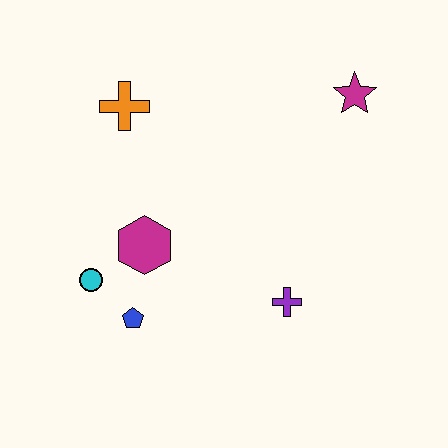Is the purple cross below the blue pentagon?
No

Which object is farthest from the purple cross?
The orange cross is farthest from the purple cross.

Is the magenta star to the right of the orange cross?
Yes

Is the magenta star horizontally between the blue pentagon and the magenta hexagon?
No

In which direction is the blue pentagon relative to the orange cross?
The blue pentagon is below the orange cross.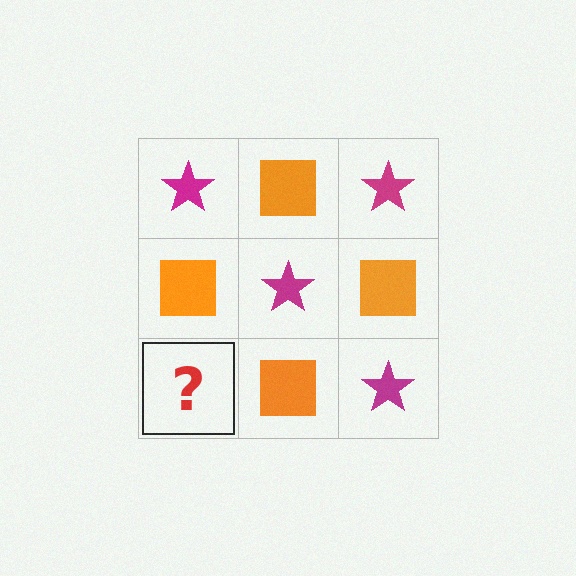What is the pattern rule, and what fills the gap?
The rule is that it alternates magenta star and orange square in a checkerboard pattern. The gap should be filled with a magenta star.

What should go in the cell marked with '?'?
The missing cell should contain a magenta star.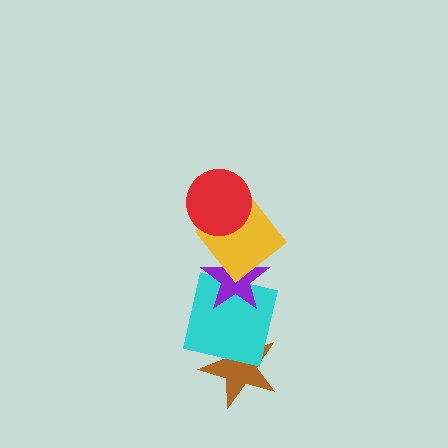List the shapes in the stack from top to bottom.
From top to bottom: the red circle, the yellow diamond, the purple star, the cyan square, the brown star.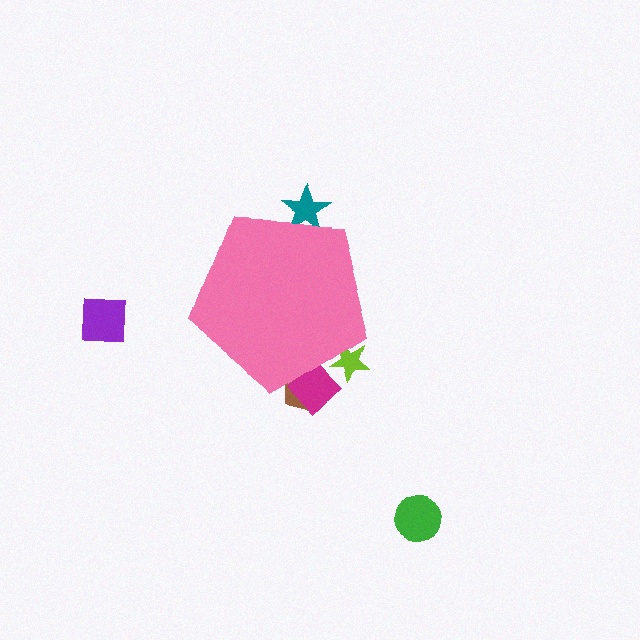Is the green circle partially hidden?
No, the green circle is fully visible.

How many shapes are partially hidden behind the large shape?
4 shapes are partially hidden.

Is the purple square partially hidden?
No, the purple square is fully visible.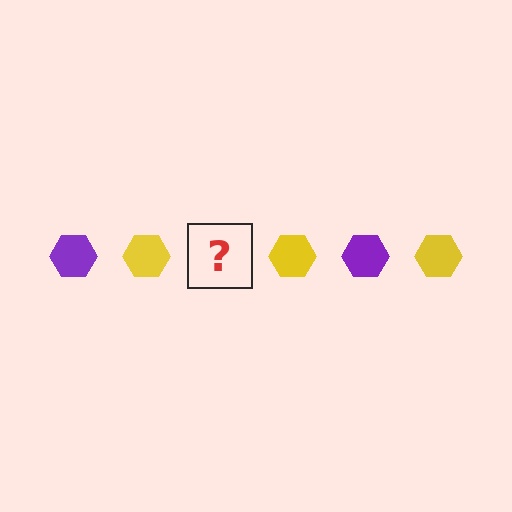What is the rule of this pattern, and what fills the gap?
The rule is that the pattern cycles through purple, yellow hexagons. The gap should be filled with a purple hexagon.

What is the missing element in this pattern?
The missing element is a purple hexagon.